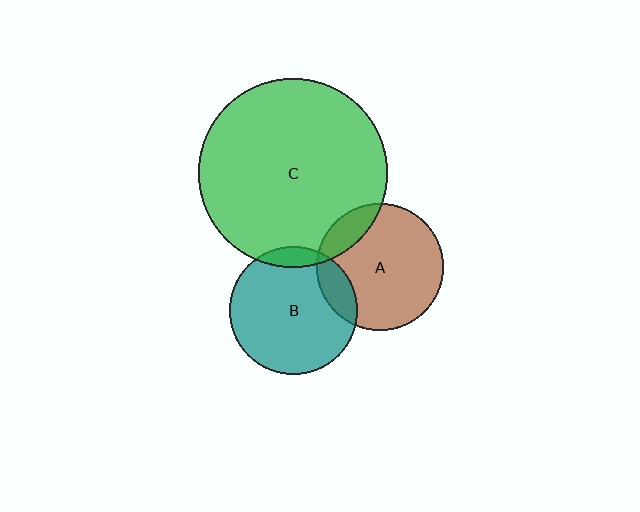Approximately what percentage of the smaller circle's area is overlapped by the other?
Approximately 15%.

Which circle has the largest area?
Circle C (green).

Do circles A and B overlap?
Yes.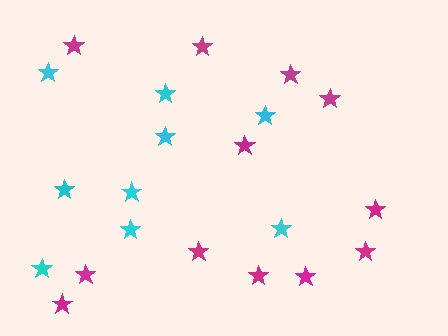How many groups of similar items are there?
There are 2 groups: one group of magenta stars (12) and one group of cyan stars (9).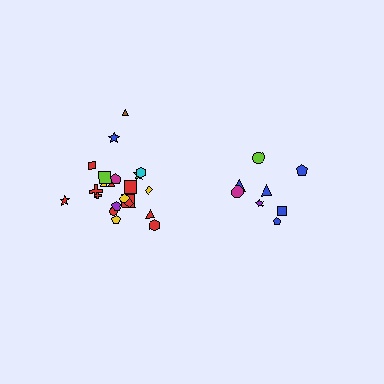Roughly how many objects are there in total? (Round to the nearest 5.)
Roughly 30 objects in total.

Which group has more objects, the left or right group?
The left group.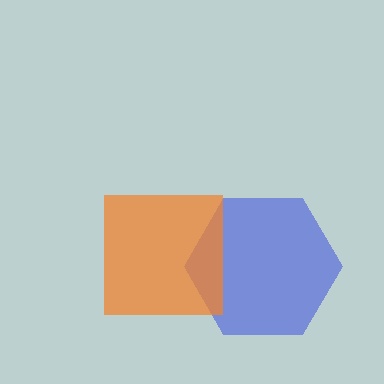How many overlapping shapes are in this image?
There are 2 overlapping shapes in the image.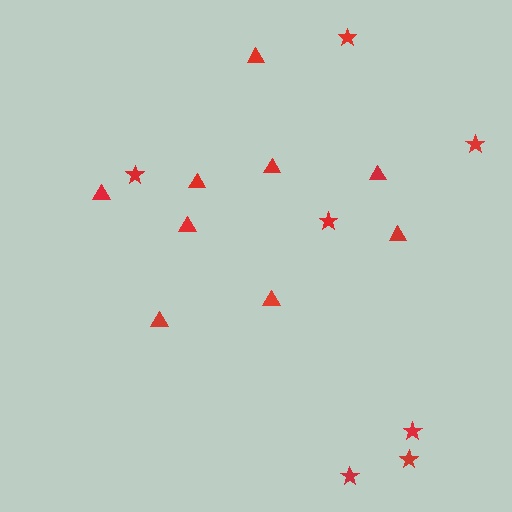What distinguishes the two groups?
There are 2 groups: one group of stars (7) and one group of triangles (9).